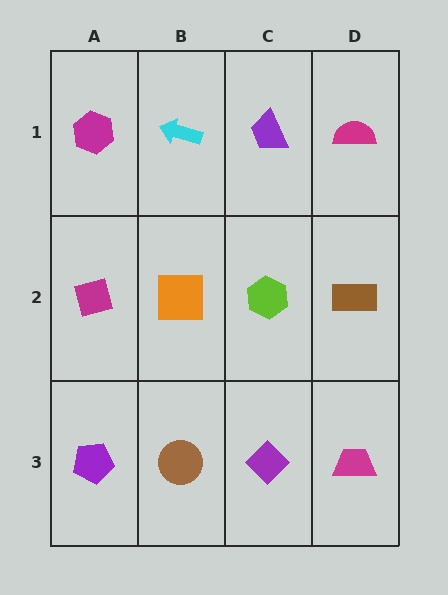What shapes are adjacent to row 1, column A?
A magenta square (row 2, column A), a cyan arrow (row 1, column B).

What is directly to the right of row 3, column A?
A brown circle.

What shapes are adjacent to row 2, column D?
A magenta semicircle (row 1, column D), a magenta trapezoid (row 3, column D), a lime hexagon (row 2, column C).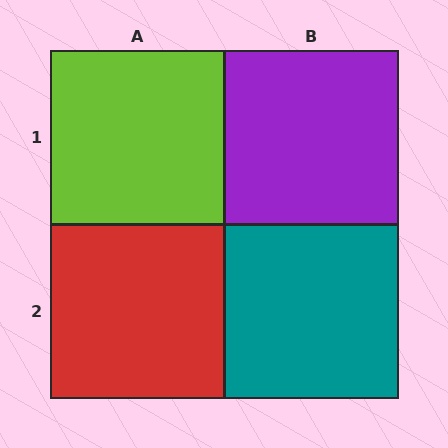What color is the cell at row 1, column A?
Lime.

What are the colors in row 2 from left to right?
Red, teal.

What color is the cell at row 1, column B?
Purple.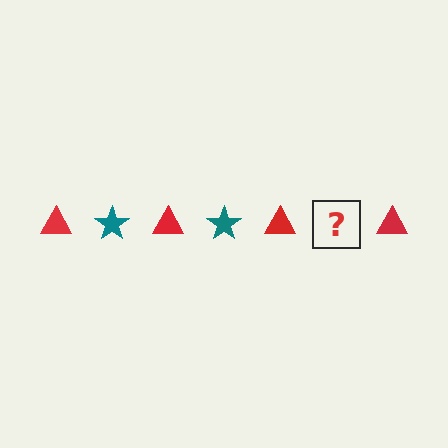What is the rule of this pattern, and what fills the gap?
The rule is that the pattern alternates between red triangle and teal star. The gap should be filled with a teal star.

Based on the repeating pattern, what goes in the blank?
The blank should be a teal star.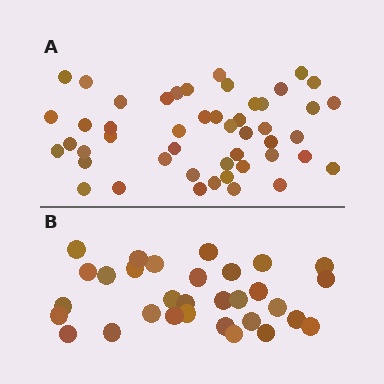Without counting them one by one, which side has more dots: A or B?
Region A (the top region) has more dots.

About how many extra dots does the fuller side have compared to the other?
Region A has approximately 15 more dots than region B.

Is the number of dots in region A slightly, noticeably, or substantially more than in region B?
Region A has substantially more. The ratio is roughly 1.5 to 1.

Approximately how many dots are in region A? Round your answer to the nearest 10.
About 50 dots. (The exact count is 48, which rounds to 50.)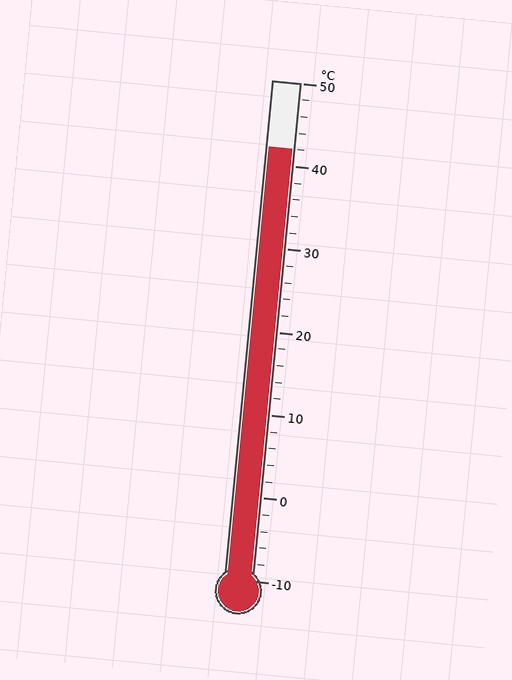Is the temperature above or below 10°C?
The temperature is above 10°C.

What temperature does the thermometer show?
The thermometer shows approximately 42°C.